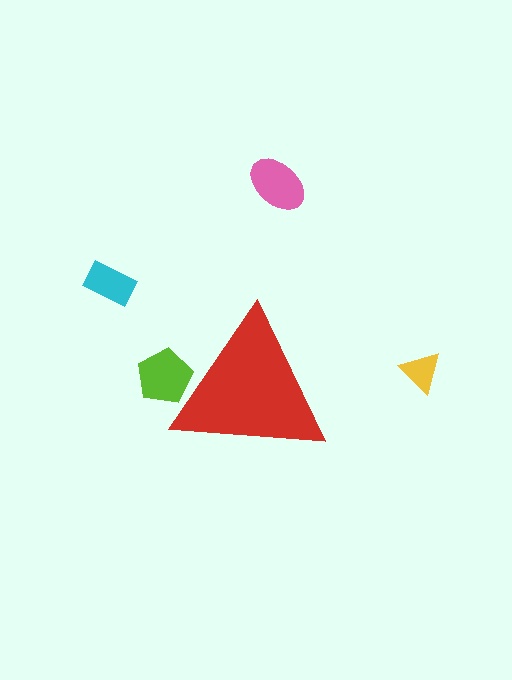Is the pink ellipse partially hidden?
No, the pink ellipse is fully visible.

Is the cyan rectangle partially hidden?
No, the cyan rectangle is fully visible.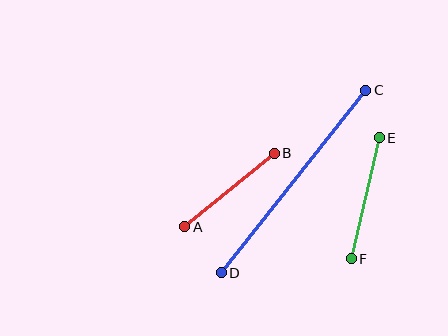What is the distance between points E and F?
The distance is approximately 125 pixels.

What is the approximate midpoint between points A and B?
The midpoint is at approximately (229, 190) pixels.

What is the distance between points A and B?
The distance is approximately 116 pixels.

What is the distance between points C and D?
The distance is approximately 233 pixels.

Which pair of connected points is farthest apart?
Points C and D are farthest apart.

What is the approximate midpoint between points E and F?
The midpoint is at approximately (365, 198) pixels.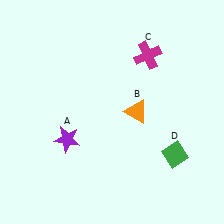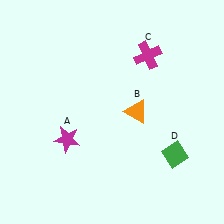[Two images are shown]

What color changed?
The star (A) changed from purple in Image 1 to magenta in Image 2.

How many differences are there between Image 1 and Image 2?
There is 1 difference between the two images.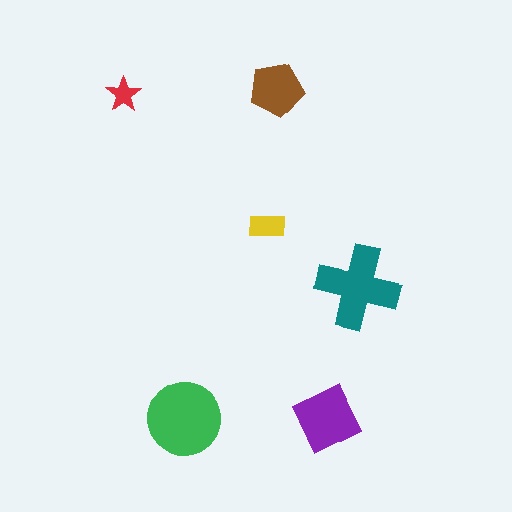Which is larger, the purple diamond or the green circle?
The green circle.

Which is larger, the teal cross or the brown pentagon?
The teal cross.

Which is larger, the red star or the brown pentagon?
The brown pentagon.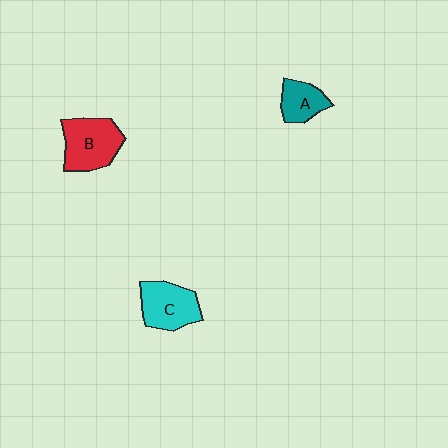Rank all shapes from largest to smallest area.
From largest to smallest: B (red), C (cyan), A (teal).